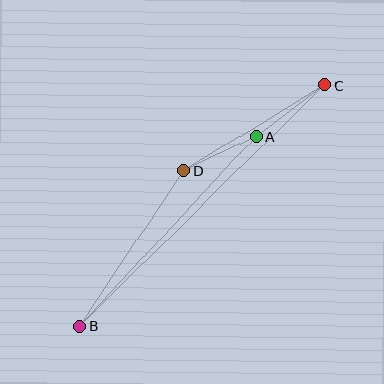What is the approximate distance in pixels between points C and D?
The distance between C and D is approximately 165 pixels.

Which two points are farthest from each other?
Points B and C are farthest from each other.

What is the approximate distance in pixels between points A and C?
The distance between A and C is approximately 86 pixels.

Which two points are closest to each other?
Points A and D are closest to each other.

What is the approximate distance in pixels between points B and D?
The distance between B and D is approximately 187 pixels.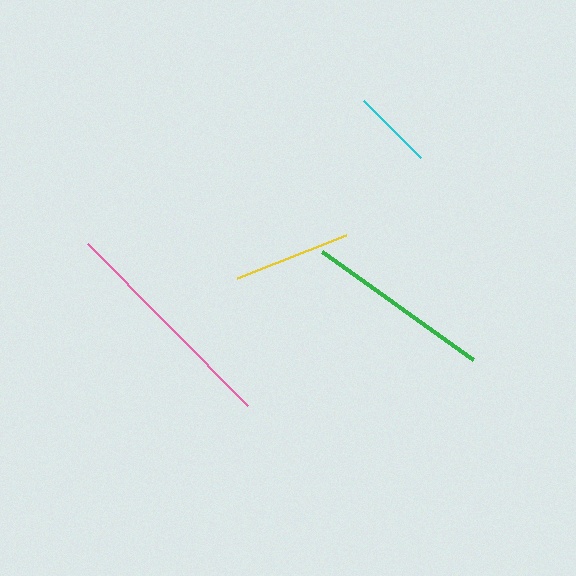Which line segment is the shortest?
The cyan line is the shortest at approximately 80 pixels.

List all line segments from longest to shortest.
From longest to shortest: pink, green, yellow, cyan.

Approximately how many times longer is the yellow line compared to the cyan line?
The yellow line is approximately 1.5 times the length of the cyan line.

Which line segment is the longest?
The pink line is the longest at approximately 228 pixels.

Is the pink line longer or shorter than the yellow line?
The pink line is longer than the yellow line.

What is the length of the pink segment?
The pink segment is approximately 228 pixels long.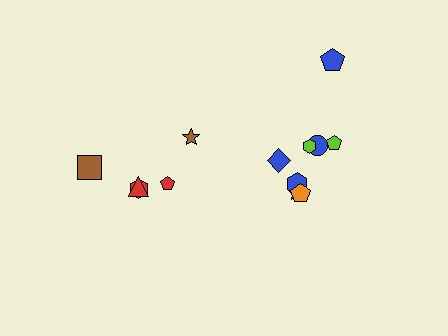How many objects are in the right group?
There are 8 objects.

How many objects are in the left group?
There are 5 objects.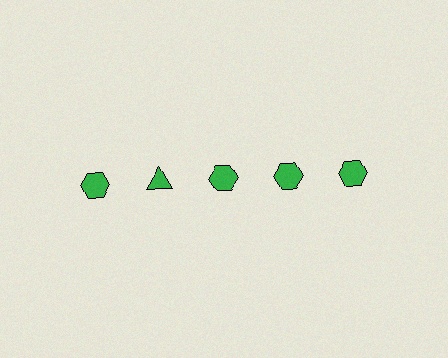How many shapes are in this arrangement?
There are 5 shapes arranged in a grid pattern.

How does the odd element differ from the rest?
It has a different shape: triangle instead of hexagon.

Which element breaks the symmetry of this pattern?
The green triangle in the top row, second from left column breaks the symmetry. All other shapes are green hexagons.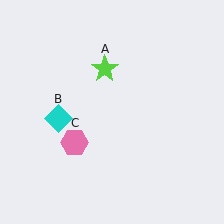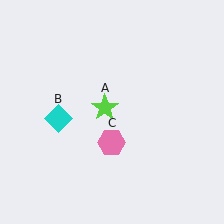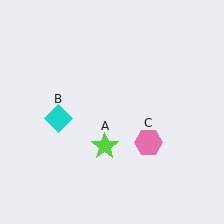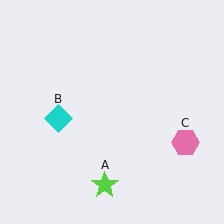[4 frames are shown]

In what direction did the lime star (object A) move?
The lime star (object A) moved down.